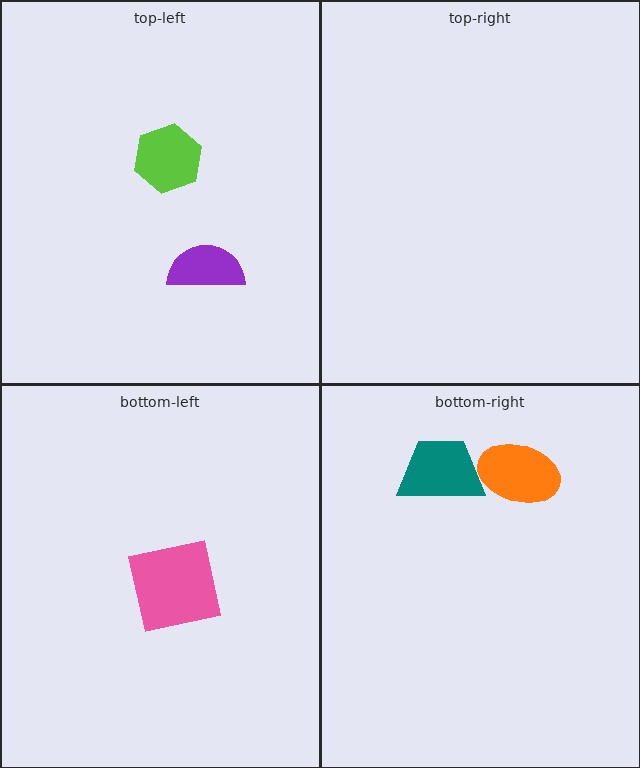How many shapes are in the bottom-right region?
2.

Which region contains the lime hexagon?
The top-left region.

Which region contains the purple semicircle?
The top-left region.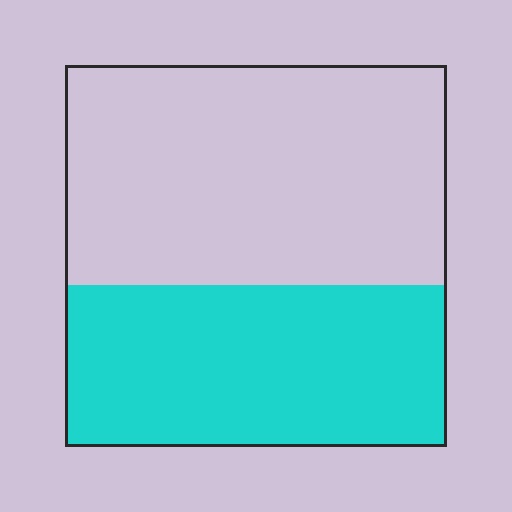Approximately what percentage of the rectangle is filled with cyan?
Approximately 40%.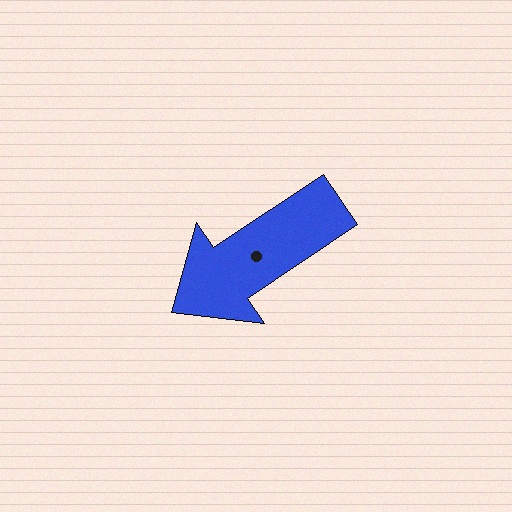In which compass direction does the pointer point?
Southwest.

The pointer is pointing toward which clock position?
Roughly 8 o'clock.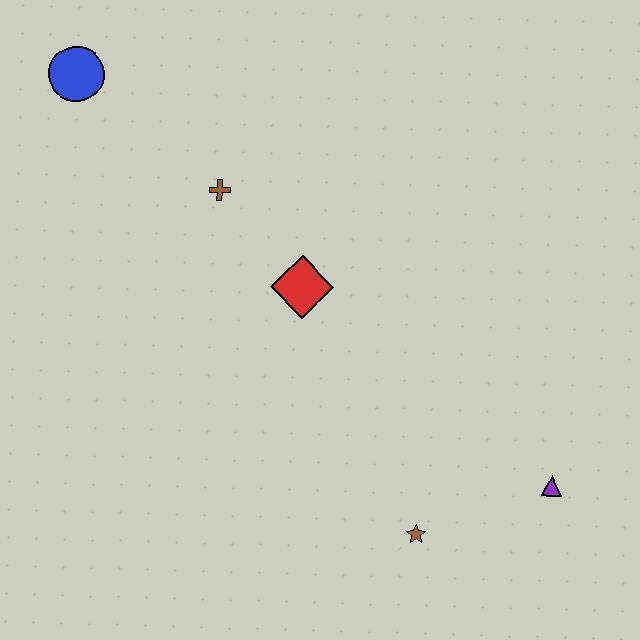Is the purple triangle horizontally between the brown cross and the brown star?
No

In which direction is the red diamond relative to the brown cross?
The red diamond is below the brown cross.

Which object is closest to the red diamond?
The brown cross is closest to the red diamond.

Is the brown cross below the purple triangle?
No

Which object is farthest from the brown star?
The blue circle is farthest from the brown star.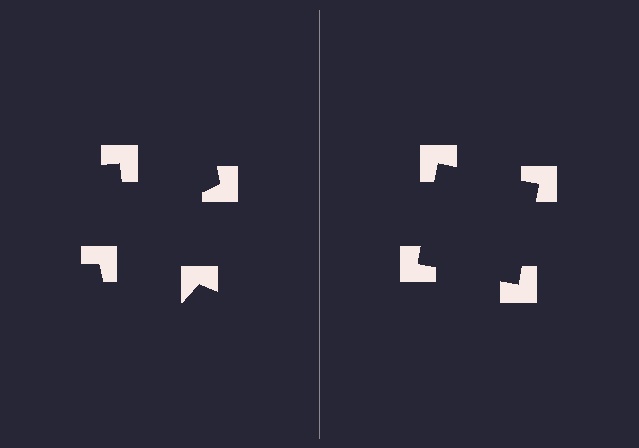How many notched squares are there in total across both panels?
8 — 4 on each side.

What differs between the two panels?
The notched squares are positioned identically on both sides; only the wedge orientations differ. On the right they align to a square; on the left they are misaligned.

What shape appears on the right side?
An illusory square.